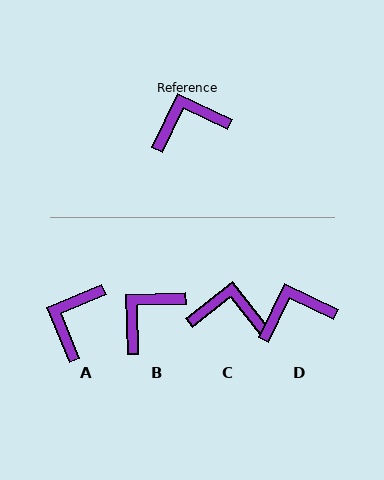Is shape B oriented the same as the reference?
No, it is off by about 27 degrees.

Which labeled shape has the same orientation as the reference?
D.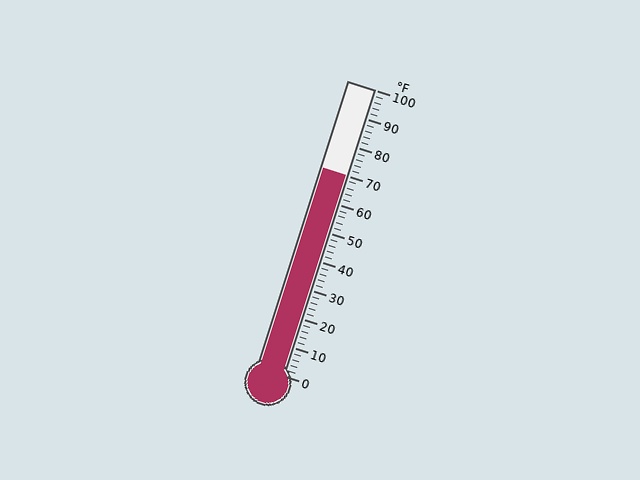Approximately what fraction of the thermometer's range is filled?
The thermometer is filled to approximately 70% of its range.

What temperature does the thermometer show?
The thermometer shows approximately 70°F.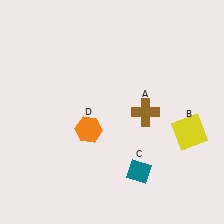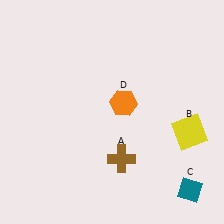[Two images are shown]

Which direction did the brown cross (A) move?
The brown cross (A) moved down.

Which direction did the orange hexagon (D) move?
The orange hexagon (D) moved right.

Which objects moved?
The objects that moved are: the brown cross (A), the teal diamond (C), the orange hexagon (D).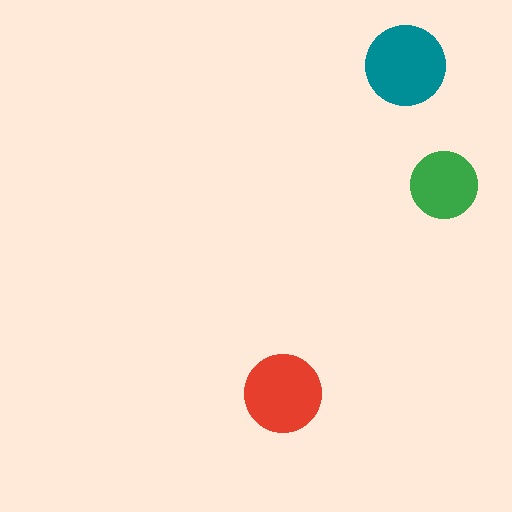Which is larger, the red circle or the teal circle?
The teal one.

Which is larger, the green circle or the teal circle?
The teal one.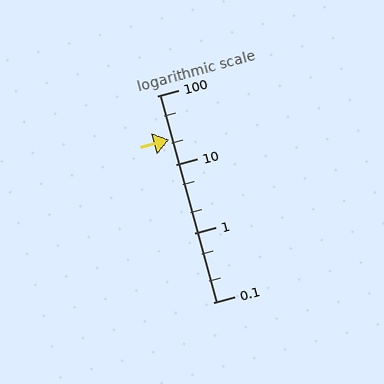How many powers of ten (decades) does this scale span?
The scale spans 3 decades, from 0.1 to 100.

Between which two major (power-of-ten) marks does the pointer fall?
The pointer is between 10 and 100.